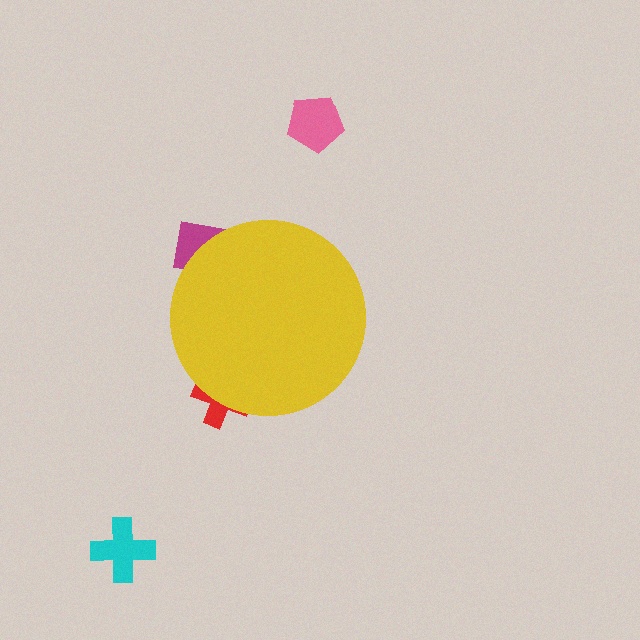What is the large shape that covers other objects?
A yellow circle.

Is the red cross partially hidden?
Yes, the red cross is partially hidden behind the yellow circle.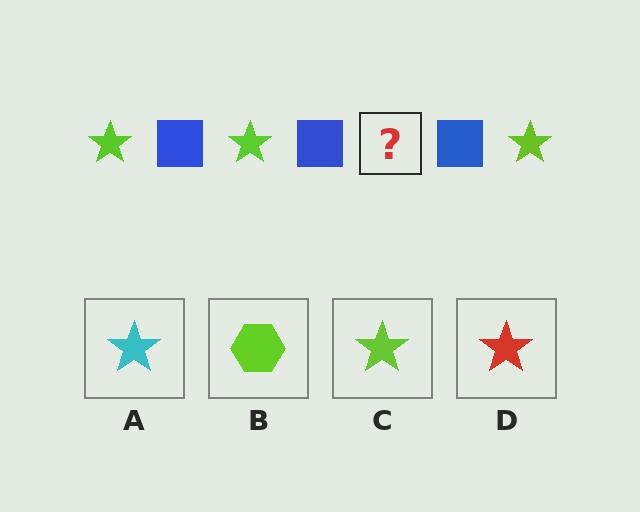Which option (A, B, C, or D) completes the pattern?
C.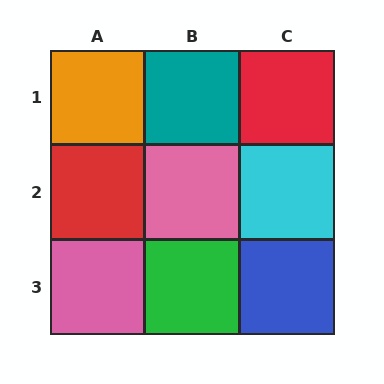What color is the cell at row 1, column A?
Orange.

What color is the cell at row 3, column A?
Pink.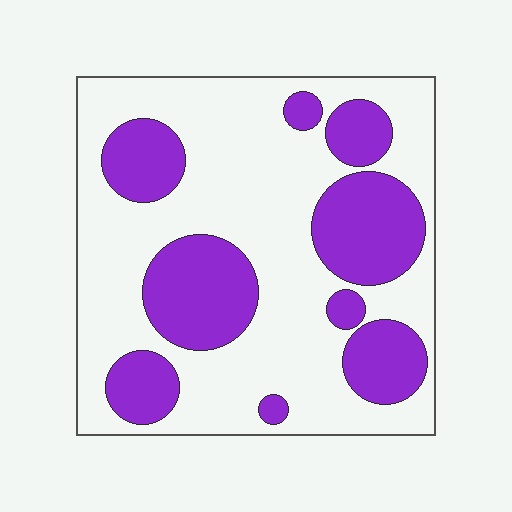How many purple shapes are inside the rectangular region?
9.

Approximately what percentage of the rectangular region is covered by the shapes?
Approximately 35%.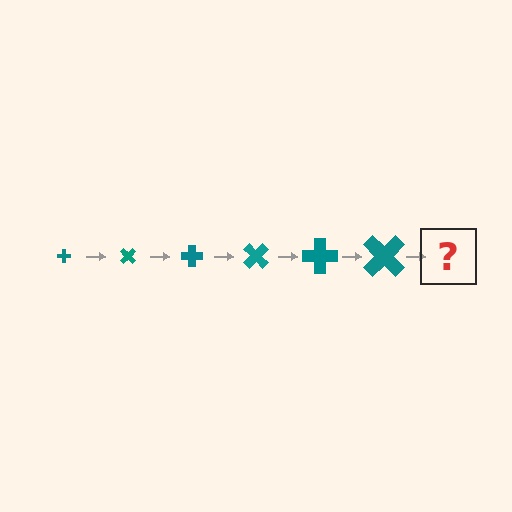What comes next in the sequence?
The next element should be a cross, larger than the previous one and rotated 270 degrees from the start.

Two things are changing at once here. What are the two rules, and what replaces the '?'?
The two rules are that the cross grows larger each step and it rotates 45 degrees each step. The '?' should be a cross, larger than the previous one and rotated 270 degrees from the start.